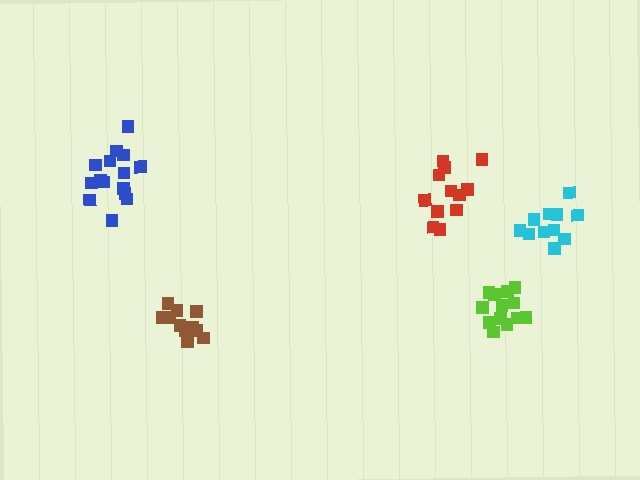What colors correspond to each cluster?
The clusters are colored: cyan, blue, red, brown, lime.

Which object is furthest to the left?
The blue cluster is leftmost.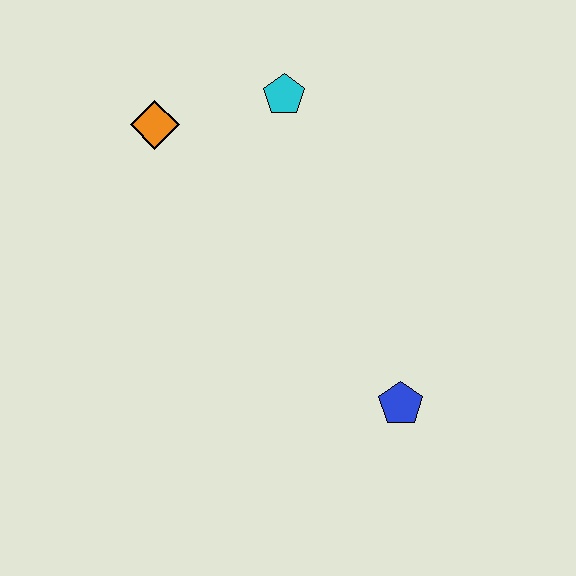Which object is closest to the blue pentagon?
The cyan pentagon is closest to the blue pentagon.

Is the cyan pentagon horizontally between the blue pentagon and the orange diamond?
Yes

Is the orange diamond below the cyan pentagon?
Yes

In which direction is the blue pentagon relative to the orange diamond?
The blue pentagon is below the orange diamond.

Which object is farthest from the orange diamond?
The blue pentagon is farthest from the orange diamond.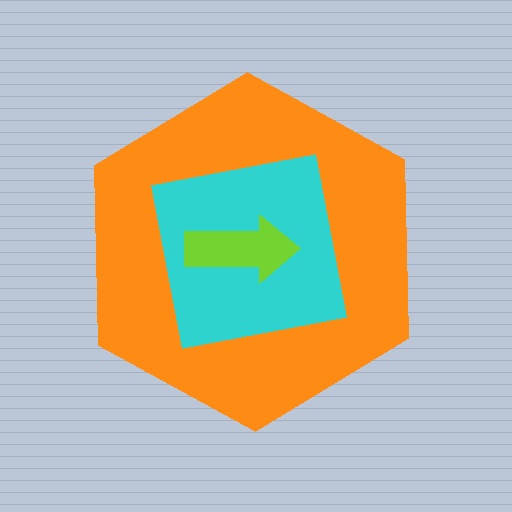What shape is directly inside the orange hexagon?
The cyan square.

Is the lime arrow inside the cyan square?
Yes.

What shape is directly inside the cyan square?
The lime arrow.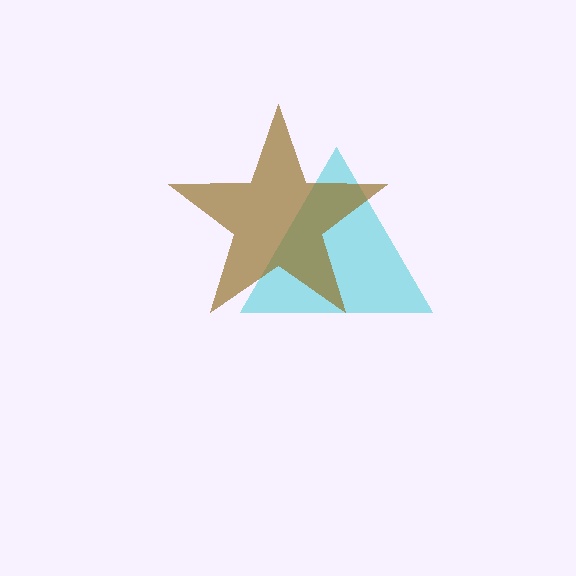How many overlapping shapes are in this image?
There are 2 overlapping shapes in the image.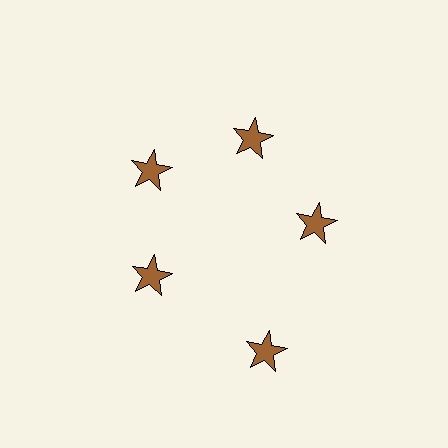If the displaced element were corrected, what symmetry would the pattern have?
It would have 5-fold rotational symmetry — the pattern would map onto itself every 72 degrees.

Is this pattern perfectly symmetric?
No. The 5 brown stars are arranged in a ring, but one element near the 5 o'clock position is pushed outward from the center, breaking the 5-fold rotational symmetry.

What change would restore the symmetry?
The symmetry would be restored by moving it inward, back onto the ring so that all 5 stars sit at equal angles and equal distance from the center.